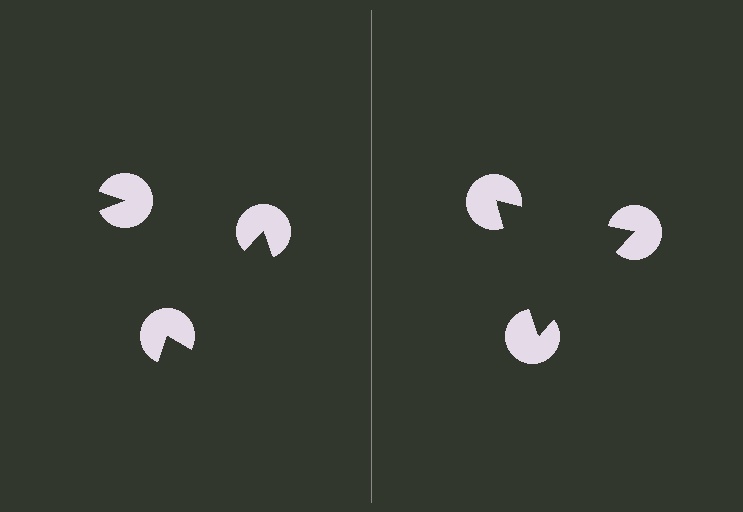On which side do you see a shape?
An illusory triangle appears on the right side. On the left side the wedge cuts are rotated, so no coherent shape forms.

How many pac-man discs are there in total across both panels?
6 — 3 on each side.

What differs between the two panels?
The pac-man discs are positioned identically on both sides; only the wedge orientations differ. On the right they align to a triangle; on the left they are misaligned.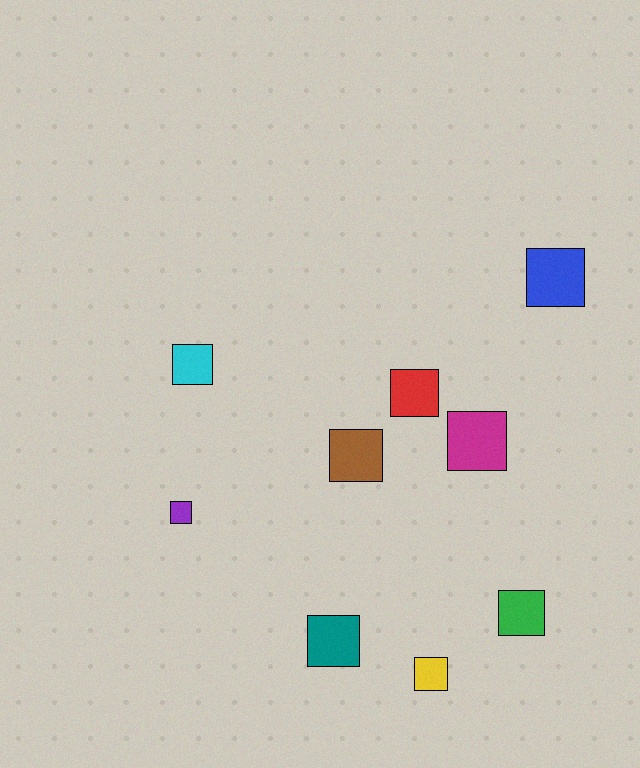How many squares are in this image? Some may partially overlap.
There are 9 squares.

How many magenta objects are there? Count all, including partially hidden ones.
There is 1 magenta object.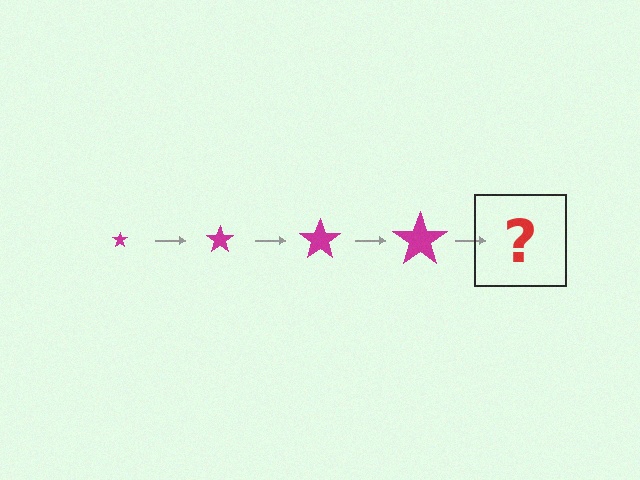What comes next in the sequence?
The next element should be a magenta star, larger than the previous one.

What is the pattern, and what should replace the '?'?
The pattern is that the star gets progressively larger each step. The '?' should be a magenta star, larger than the previous one.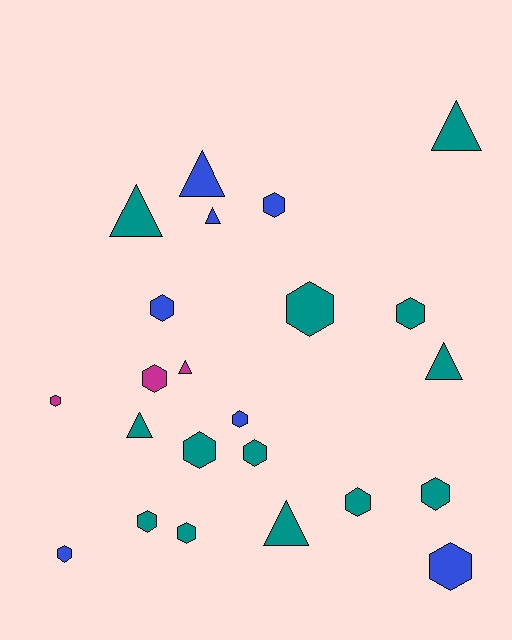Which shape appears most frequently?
Hexagon, with 15 objects.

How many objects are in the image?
There are 23 objects.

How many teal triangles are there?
There are 5 teal triangles.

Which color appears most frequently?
Teal, with 13 objects.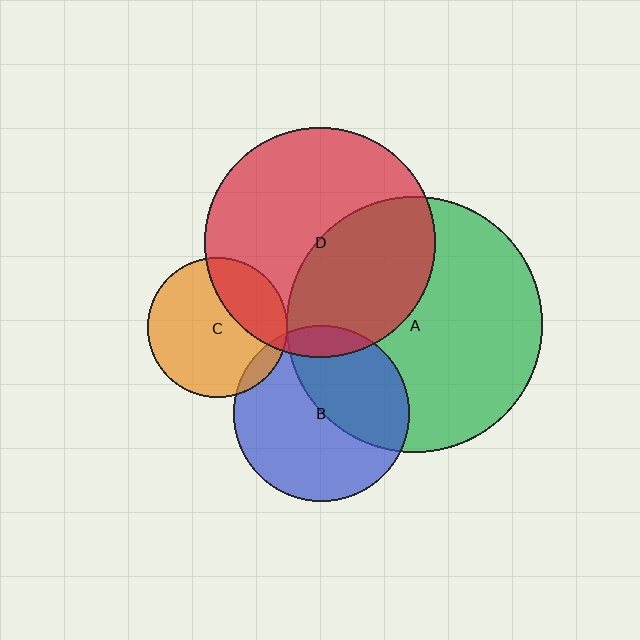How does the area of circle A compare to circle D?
Approximately 1.2 times.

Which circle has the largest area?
Circle A (green).